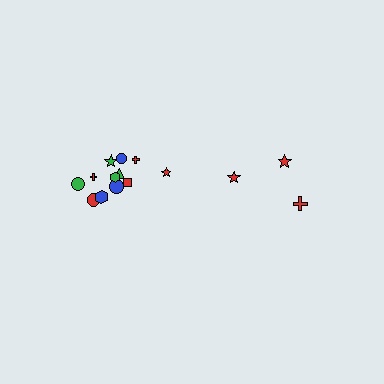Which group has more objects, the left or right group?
The left group.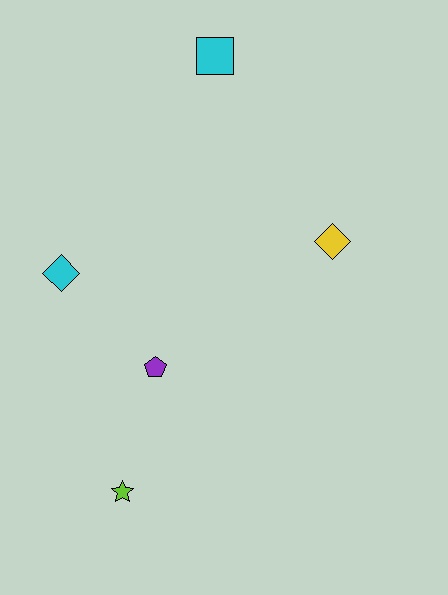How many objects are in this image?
There are 5 objects.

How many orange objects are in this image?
There are no orange objects.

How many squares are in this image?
There is 1 square.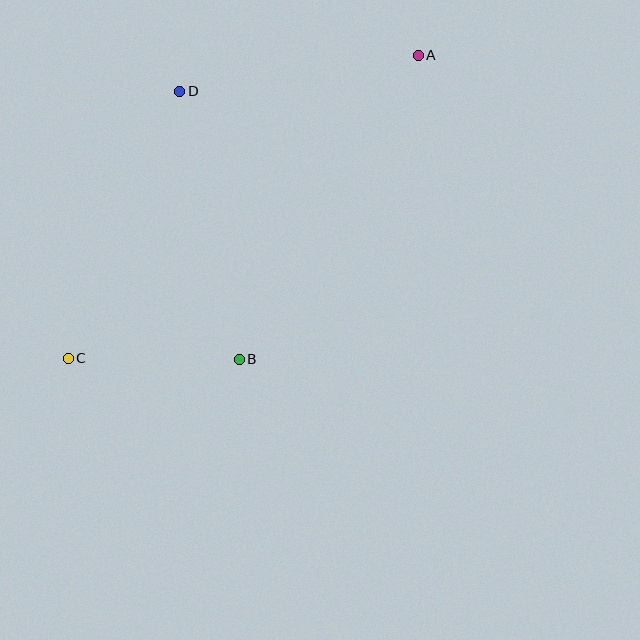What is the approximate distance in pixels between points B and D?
The distance between B and D is approximately 274 pixels.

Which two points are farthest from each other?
Points A and C are farthest from each other.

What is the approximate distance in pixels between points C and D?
The distance between C and D is approximately 289 pixels.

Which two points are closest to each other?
Points B and C are closest to each other.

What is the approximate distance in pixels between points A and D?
The distance between A and D is approximately 241 pixels.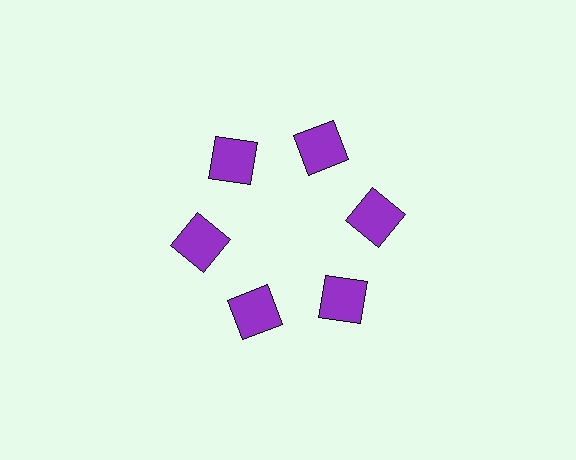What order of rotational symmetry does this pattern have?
This pattern has 6-fold rotational symmetry.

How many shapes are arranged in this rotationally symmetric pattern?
There are 6 shapes, arranged in 6 groups of 1.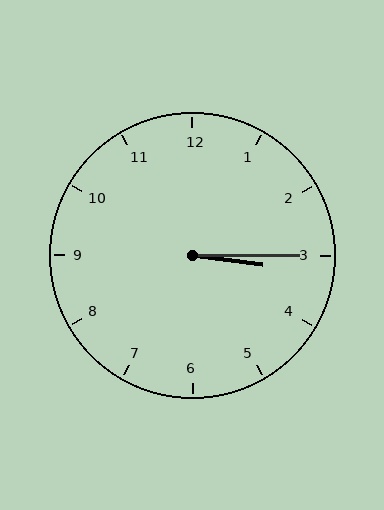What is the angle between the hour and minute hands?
Approximately 8 degrees.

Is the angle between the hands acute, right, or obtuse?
It is acute.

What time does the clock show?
3:15.